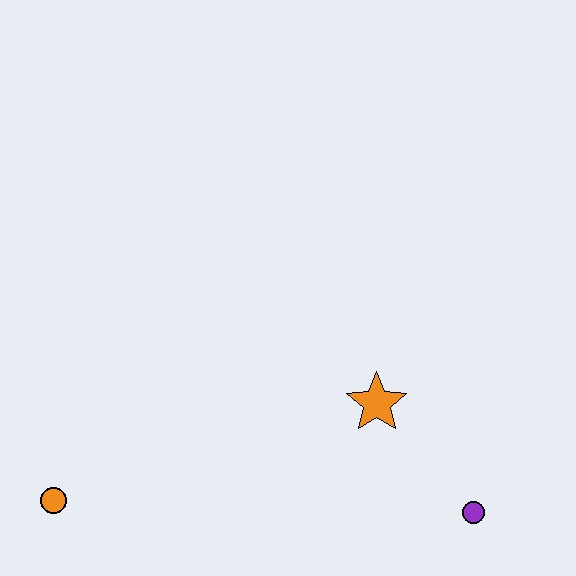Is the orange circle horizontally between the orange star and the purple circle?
No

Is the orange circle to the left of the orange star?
Yes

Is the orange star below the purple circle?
No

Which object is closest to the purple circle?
The orange star is closest to the purple circle.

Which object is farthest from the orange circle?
The purple circle is farthest from the orange circle.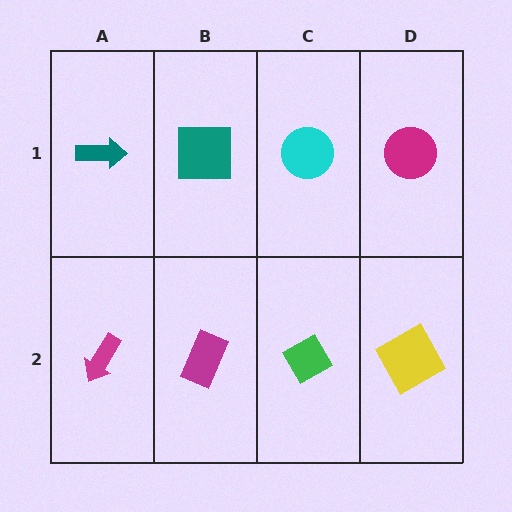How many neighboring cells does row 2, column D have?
2.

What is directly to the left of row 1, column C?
A teal square.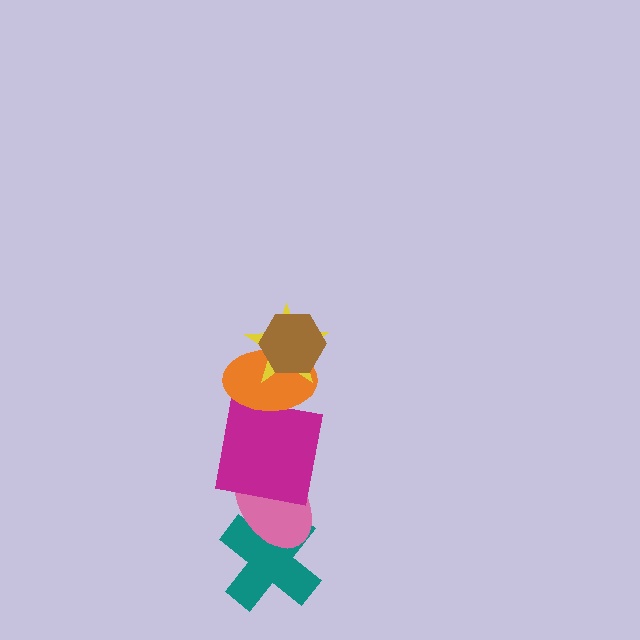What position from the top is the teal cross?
The teal cross is 6th from the top.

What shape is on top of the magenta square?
The orange ellipse is on top of the magenta square.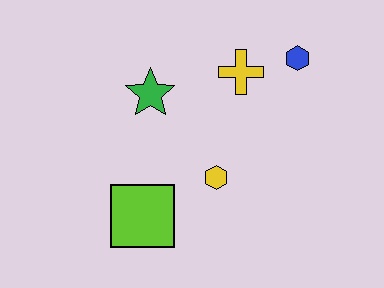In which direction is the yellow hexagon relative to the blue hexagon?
The yellow hexagon is below the blue hexagon.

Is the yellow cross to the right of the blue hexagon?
No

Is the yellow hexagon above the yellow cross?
No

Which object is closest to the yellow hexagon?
The lime square is closest to the yellow hexagon.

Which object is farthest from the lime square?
The blue hexagon is farthest from the lime square.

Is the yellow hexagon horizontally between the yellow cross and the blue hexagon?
No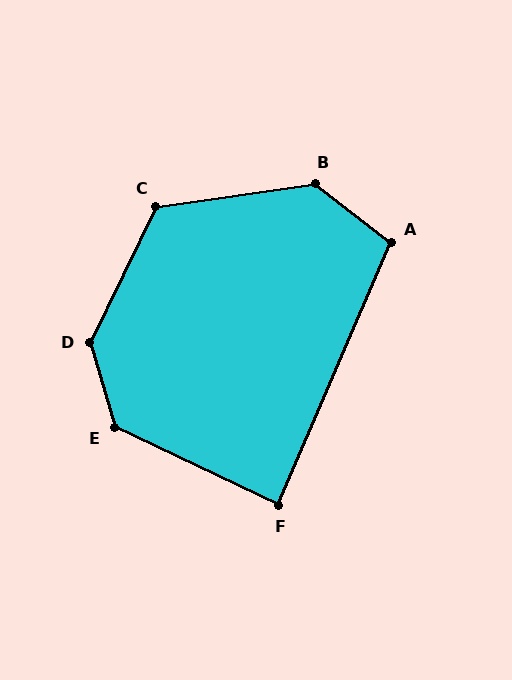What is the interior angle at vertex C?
Approximately 124 degrees (obtuse).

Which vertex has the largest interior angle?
D, at approximately 138 degrees.